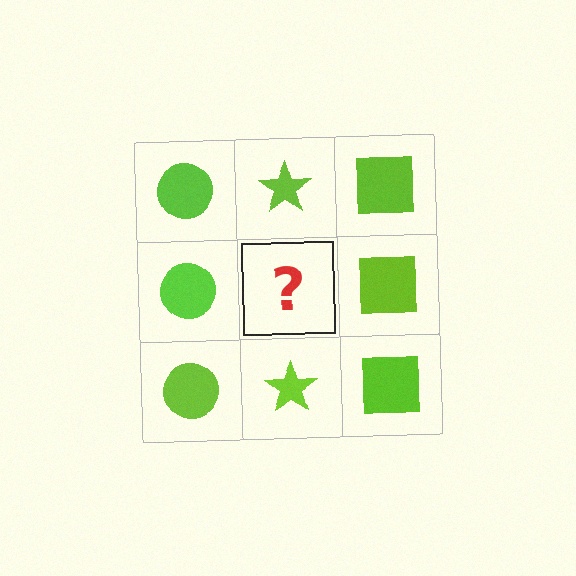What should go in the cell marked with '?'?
The missing cell should contain a lime star.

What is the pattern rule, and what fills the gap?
The rule is that each column has a consistent shape. The gap should be filled with a lime star.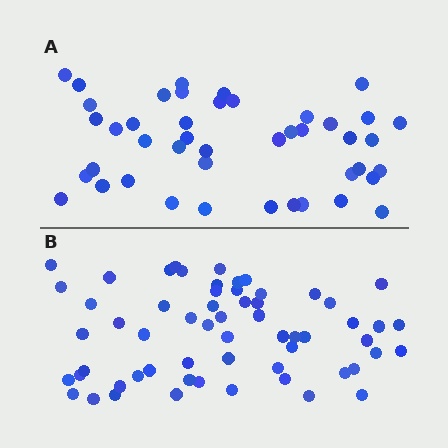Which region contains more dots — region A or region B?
Region B (the bottom region) has more dots.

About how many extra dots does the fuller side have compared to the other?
Region B has approximately 15 more dots than region A.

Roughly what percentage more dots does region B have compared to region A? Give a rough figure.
About 35% more.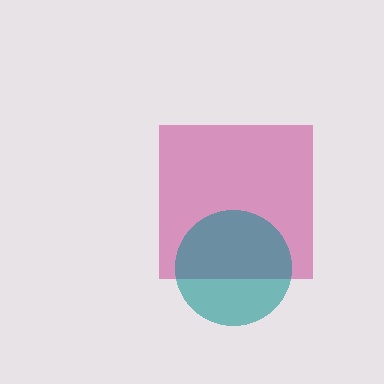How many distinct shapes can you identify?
There are 2 distinct shapes: a magenta square, a teal circle.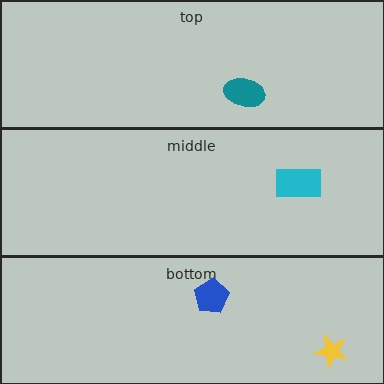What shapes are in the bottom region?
The blue pentagon, the yellow star.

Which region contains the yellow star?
The bottom region.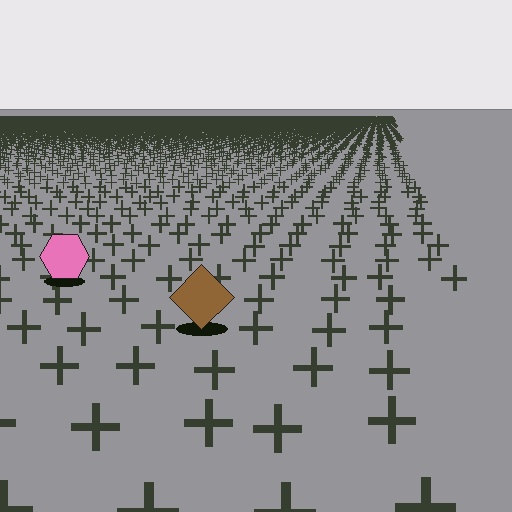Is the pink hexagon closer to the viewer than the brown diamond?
No. The brown diamond is closer — you can tell from the texture gradient: the ground texture is coarser near it.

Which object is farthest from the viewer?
The pink hexagon is farthest from the viewer. It appears smaller and the ground texture around it is denser.